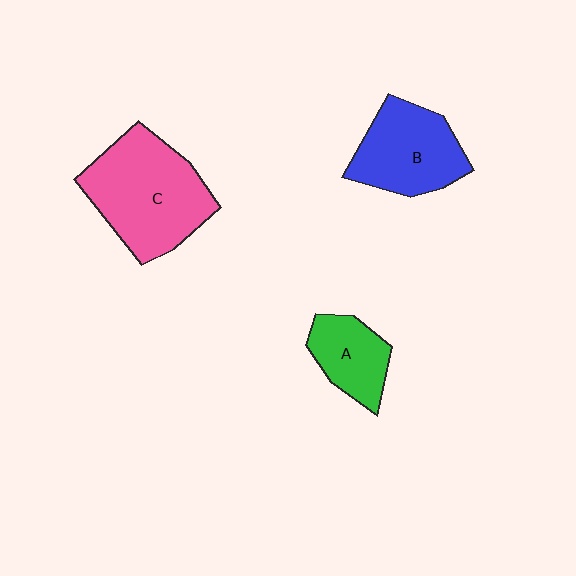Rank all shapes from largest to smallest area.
From largest to smallest: C (pink), B (blue), A (green).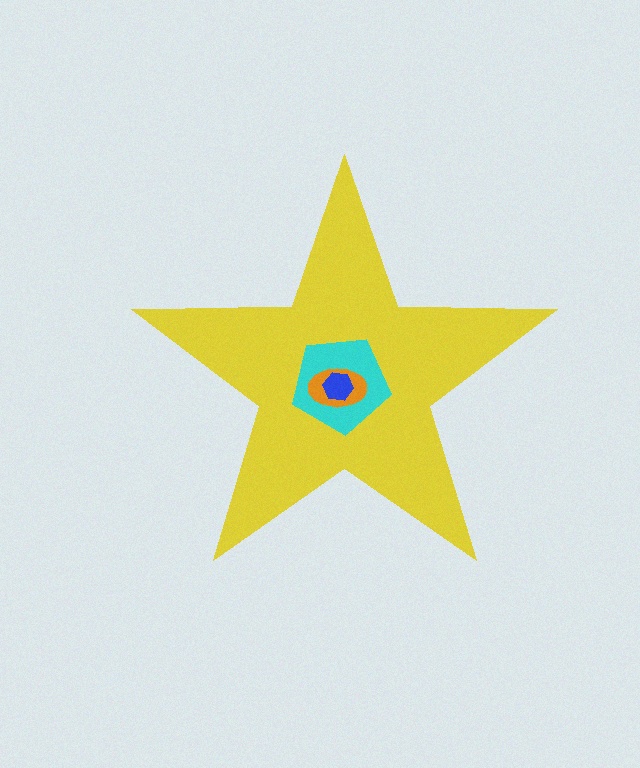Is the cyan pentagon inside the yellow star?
Yes.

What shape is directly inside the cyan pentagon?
The orange ellipse.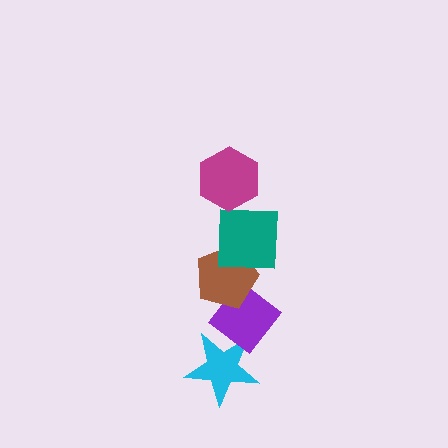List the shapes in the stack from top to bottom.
From top to bottom: the magenta hexagon, the teal square, the brown pentagon, the purple diamond, the cyan star.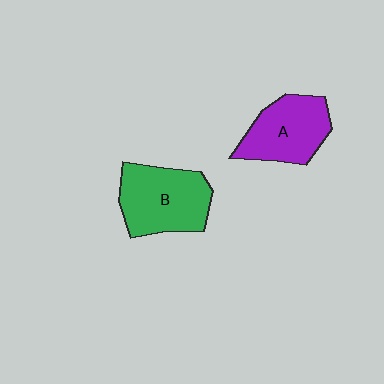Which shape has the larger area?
Shape B (green).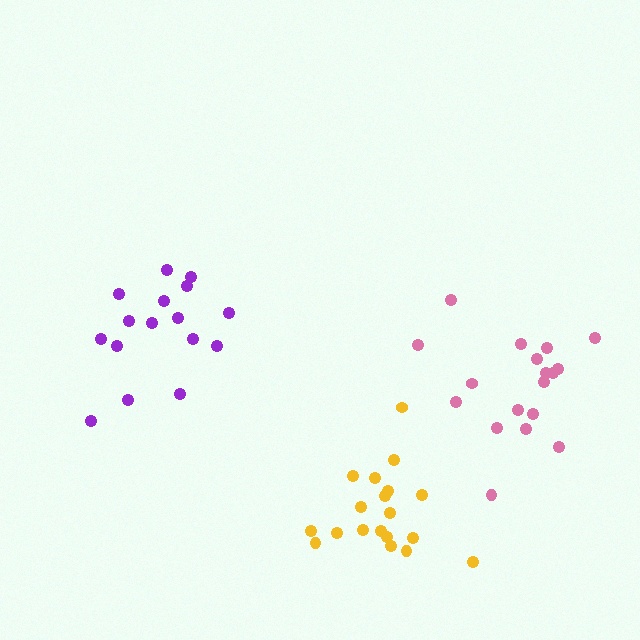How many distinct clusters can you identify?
There are 3 distinct clusters.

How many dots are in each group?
Group 1: 16 dots, Group 2: 19 dots, Group 3: 18 dots (53 total).